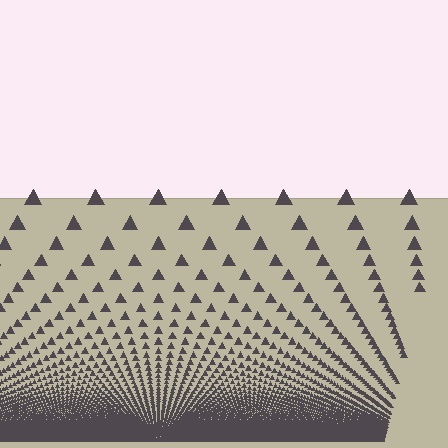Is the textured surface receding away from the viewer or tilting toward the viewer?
The surface appears to tilt toward the viewer. Texture elements get larger and sparser toward the top.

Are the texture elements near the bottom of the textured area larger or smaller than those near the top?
Smaller. The gradient is inverted — elements near the bottom are smaller and denser.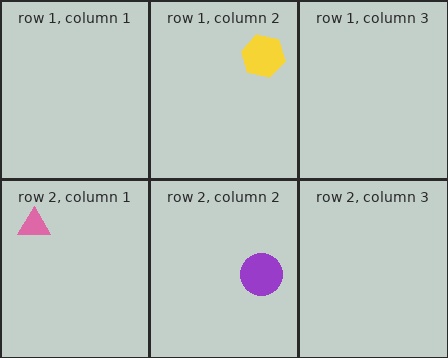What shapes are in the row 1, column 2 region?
The yellow hexagon.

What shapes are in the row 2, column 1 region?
The pink triangle.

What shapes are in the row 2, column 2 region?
The purple circle.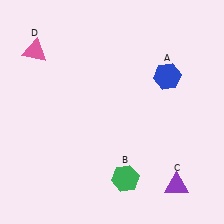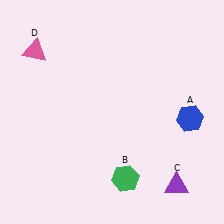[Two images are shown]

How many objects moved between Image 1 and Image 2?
1 object moved between the two images.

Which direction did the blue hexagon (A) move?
The blue hexagon (A) moved down.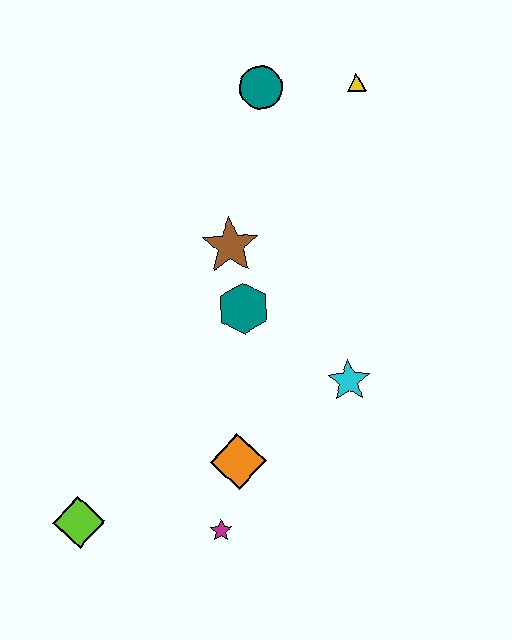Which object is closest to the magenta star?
The orange diamond is closest to the magenta star.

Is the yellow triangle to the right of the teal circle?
Yes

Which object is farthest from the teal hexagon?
The lime diamond is farthest from the teal hexagon.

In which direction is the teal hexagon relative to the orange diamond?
The teal hexagon is above the orange diamond.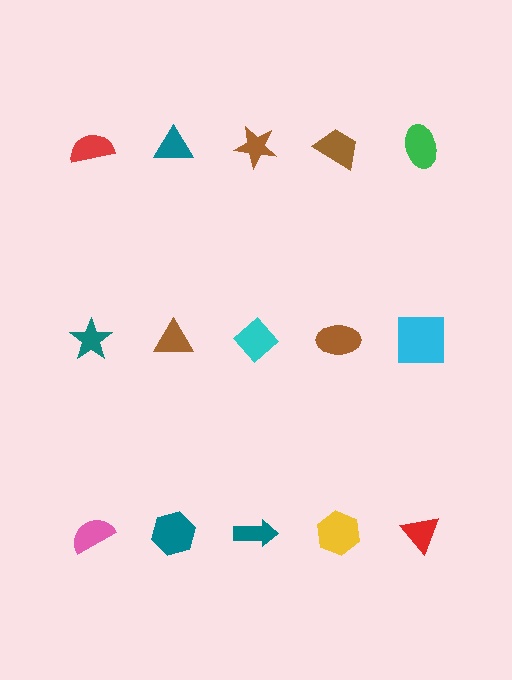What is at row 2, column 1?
A teal star.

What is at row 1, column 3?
A brown star.